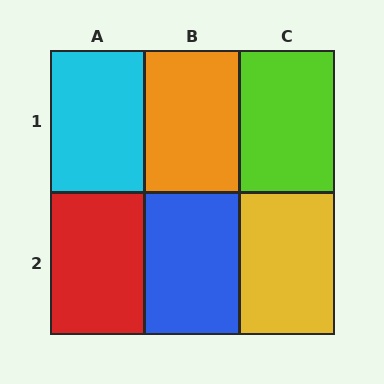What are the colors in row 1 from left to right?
Cyan, orange, lime.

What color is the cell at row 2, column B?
Blue.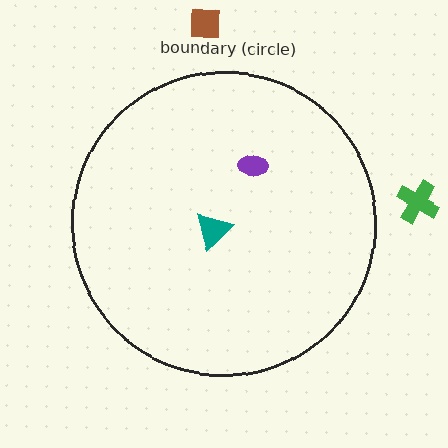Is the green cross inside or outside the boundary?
Outside.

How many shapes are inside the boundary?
2 inside, 2 outside.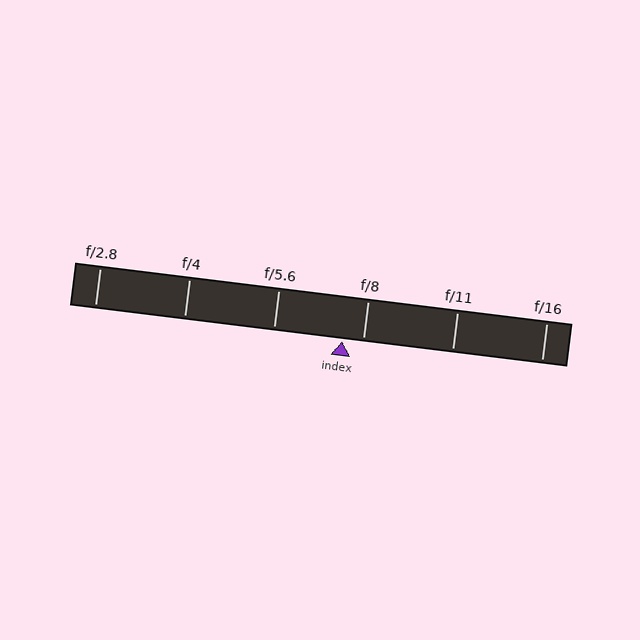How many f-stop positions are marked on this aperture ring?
There are 6 f-stop positions marked.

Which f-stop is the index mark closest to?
The index mark is closest to f/8.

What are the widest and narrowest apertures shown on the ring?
The widest aperture shown is f/2.8 and the narrowest is f/16.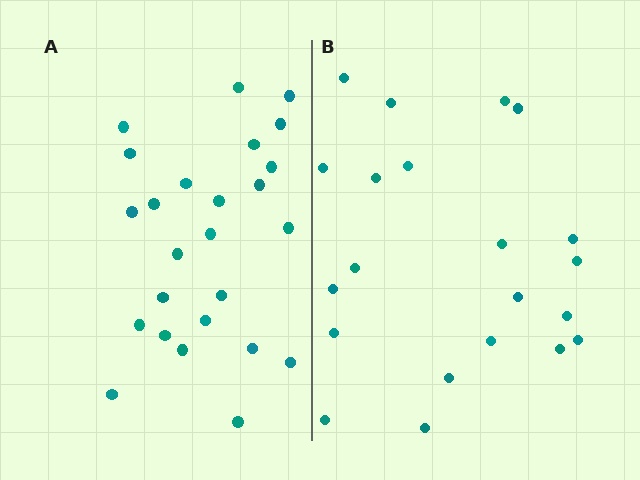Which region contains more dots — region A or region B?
Region A (the left region) has more dots.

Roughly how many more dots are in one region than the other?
Region A has about 4 more dots than region B.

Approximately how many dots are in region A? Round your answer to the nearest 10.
About 20 dots. (The exact count is 25, which rounds to 20.)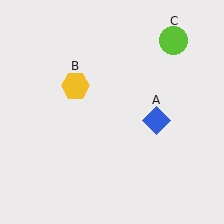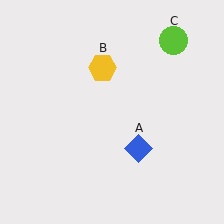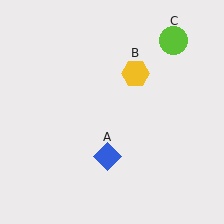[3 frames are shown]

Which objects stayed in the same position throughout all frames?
Lime circle (object C) remained stationary.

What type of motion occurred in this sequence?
The blue diamond (object A), yellow hexagon (object B) rotated clockwise around the center of the scene.